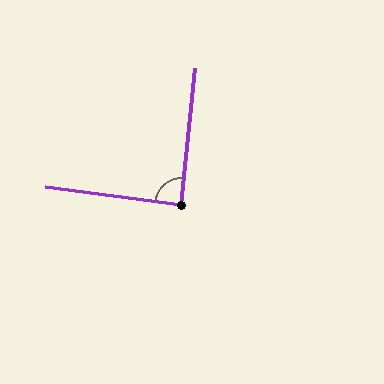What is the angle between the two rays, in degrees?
Approximately 88 degrees.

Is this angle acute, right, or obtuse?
It is approximately a right angle.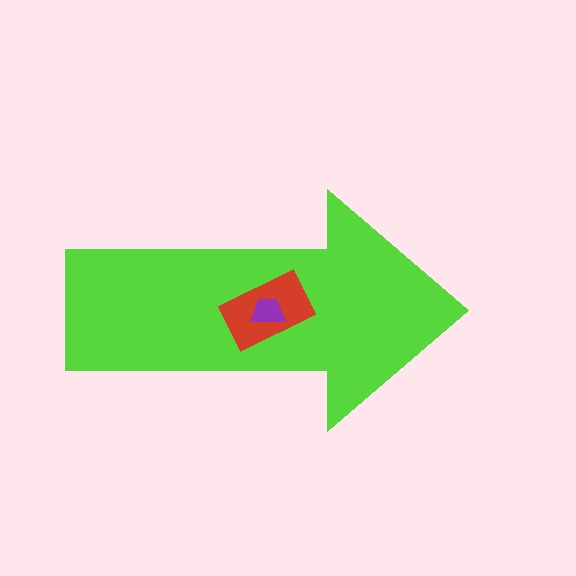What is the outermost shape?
The lime arrow.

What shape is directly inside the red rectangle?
The purple trapezoid.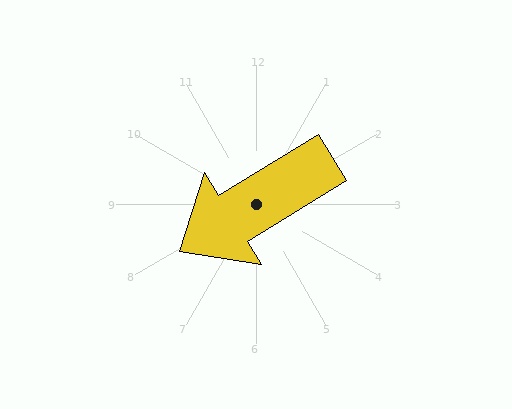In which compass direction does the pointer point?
Southwest.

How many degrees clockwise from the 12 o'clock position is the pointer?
Approximately 238 degrees.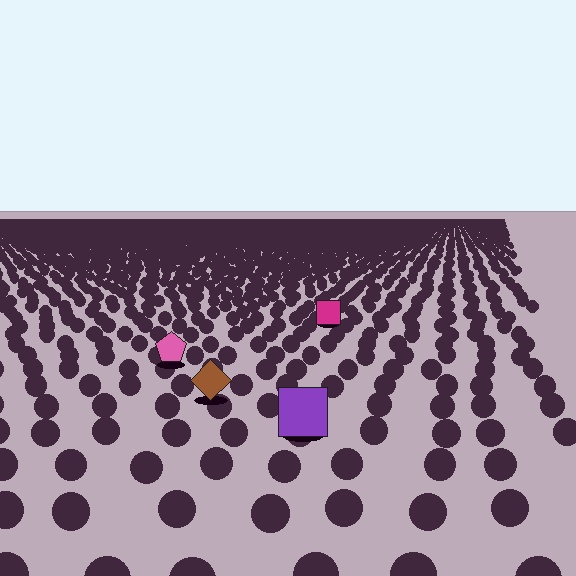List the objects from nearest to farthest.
From nearest to farthest: the purple square, the brown diamond, the pink pentagon, the magenta square.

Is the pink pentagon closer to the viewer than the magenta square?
Yes. The pink pentagon is closer — you can tell from the texture gradient: the ground texture is coarser near it.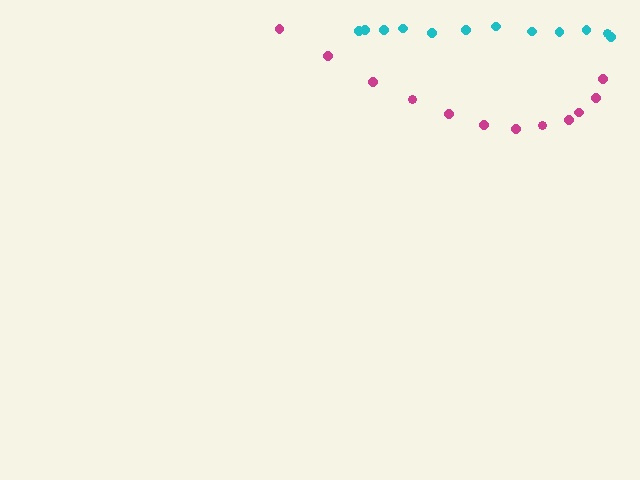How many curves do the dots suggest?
There are 2 distinct paths.